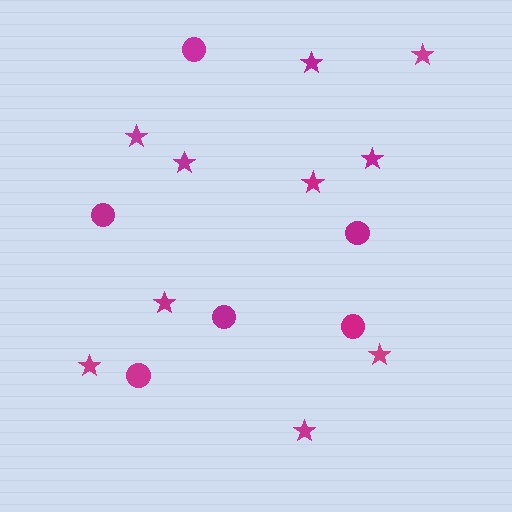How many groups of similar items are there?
There are 2 groups: one group of circles (6) and one group of stars (10).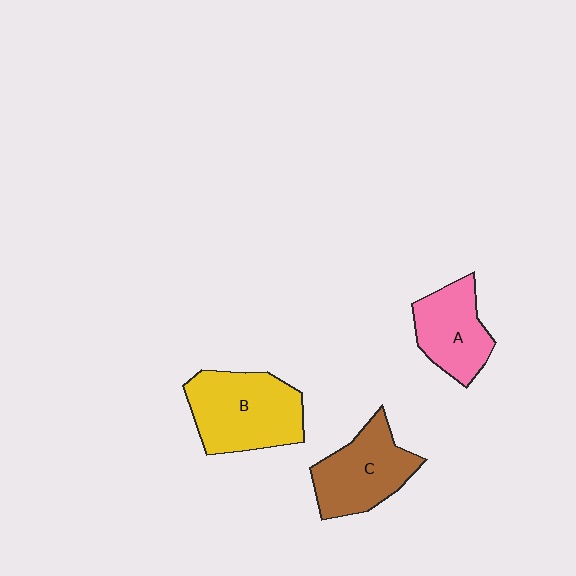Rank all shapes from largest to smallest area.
From largest to smallest: B (yellow), C (brown), A (pink).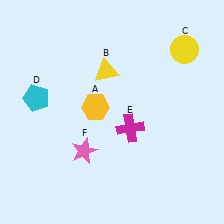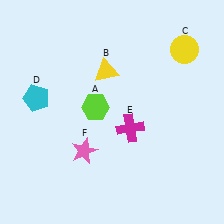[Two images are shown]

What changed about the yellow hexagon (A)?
In Image 1, A is yellow. In Image 2, it changed to lime.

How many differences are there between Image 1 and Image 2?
There is 1 difference between the two images.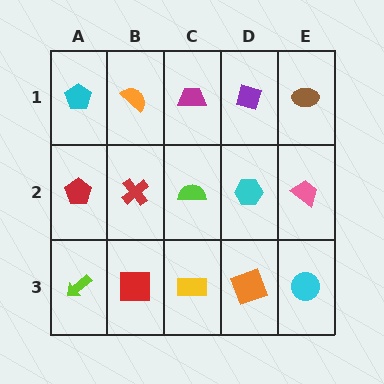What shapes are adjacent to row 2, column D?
A purple diamond (row 1, column D), an orange square (row 3, column D), a lime semicircle (row 2, column C), a pink trapezoid (row 2, column E).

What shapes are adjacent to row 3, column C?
A lime semicircle (row 2, column C), a red square (row 3, column B), an orange square (row 3, column D).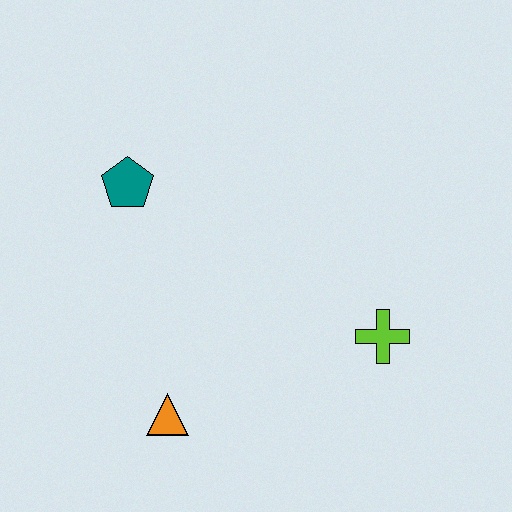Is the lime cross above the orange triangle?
Yes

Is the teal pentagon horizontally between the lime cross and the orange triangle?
No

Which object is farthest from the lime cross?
The teal pentagon is farthest from the lime cross.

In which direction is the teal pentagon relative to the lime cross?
The teal pentagon is to the left of the lime cross.